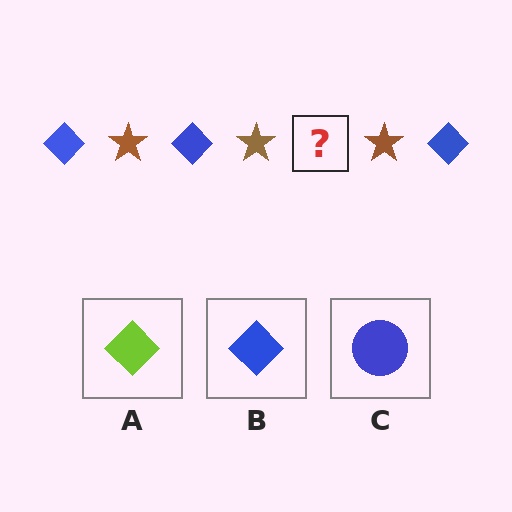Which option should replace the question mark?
Option B.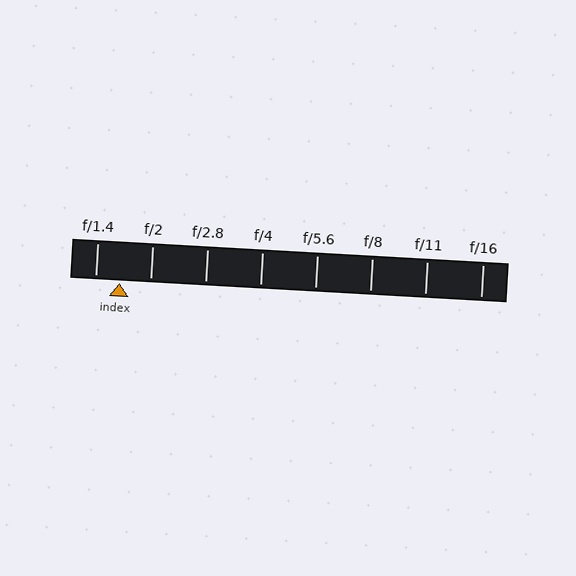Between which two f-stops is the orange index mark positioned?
The index mark is between f/1.4 and f/2.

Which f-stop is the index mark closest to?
The index mark is closest to f/1.4.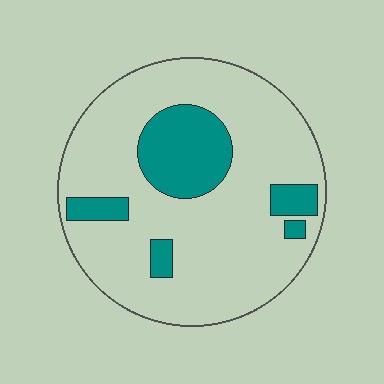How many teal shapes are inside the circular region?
5.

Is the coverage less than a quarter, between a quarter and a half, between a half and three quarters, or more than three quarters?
Less than a quarter.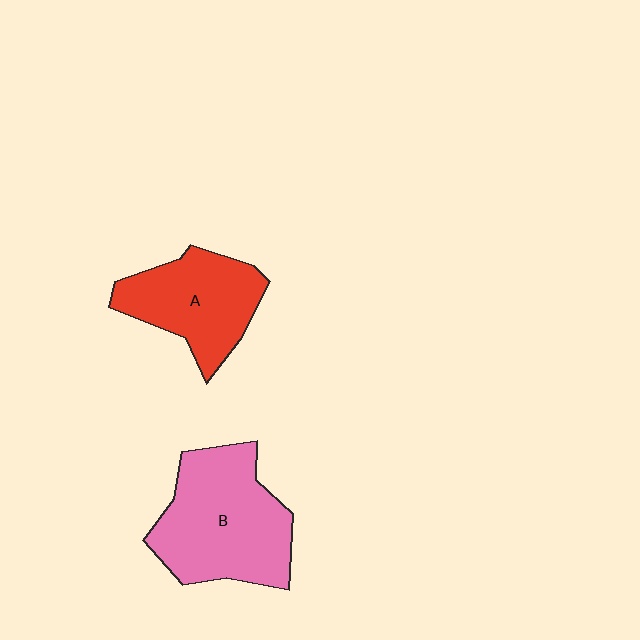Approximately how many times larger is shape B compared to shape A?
Approximately 1.4 times.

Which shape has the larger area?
Shape B (pink).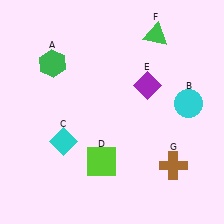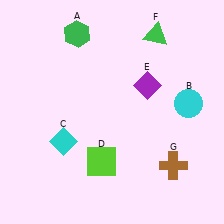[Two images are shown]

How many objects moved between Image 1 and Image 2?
1 object moved between the two images.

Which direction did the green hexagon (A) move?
The green hexagon (A) moved up.